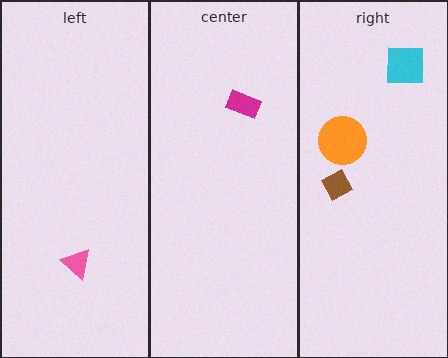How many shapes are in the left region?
1.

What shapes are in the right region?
The brown diamond, the orange circle, the cyan square.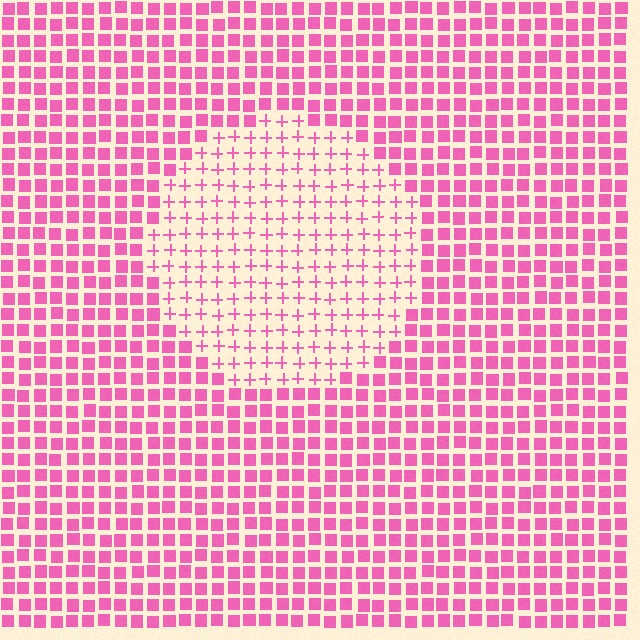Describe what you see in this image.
The image is filled with small pink elements arranged in a uniform grid. A circle-shaped region contains plus signs, while the surrounding area contains squares. The boundary is defined purely by the change in element shape.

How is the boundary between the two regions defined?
The boundary is defined by a change in element shape: plus signs inside vs. squares outside. All elements share the same color and spacing.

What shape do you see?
I see a circle.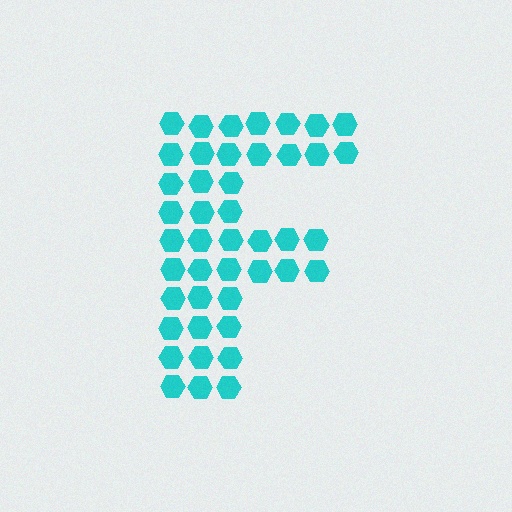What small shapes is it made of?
It is made of small hexagons.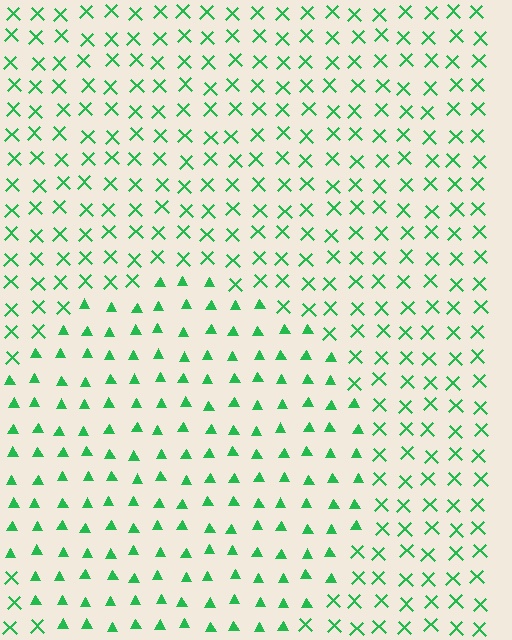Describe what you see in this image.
The image is filled with small green elements arranged in a uniform grid. A circle-shaped region contains triangles, while the surrounding area contains X marks. The boundary is defined purely by the change in element shape.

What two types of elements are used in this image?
The image uses triangles inside the circle region and X marks outside it.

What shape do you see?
I see a circle.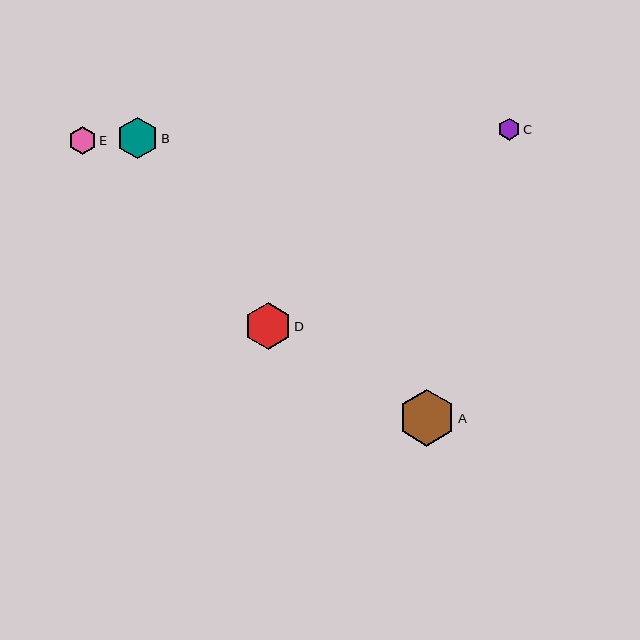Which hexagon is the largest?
Hexagon A is the largest with a size of approximately 57 pixels.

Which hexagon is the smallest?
Hexagon C is the smallest with a size of approximately 22 pixels.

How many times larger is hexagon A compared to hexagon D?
Hexagon A is approximately 1.2 times the size of hexagon D.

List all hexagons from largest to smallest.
From largest to smallest: A, D, B, E, C.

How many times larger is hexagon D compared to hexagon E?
Hexagon D is approximately 1.7 times the size of hexagon E.